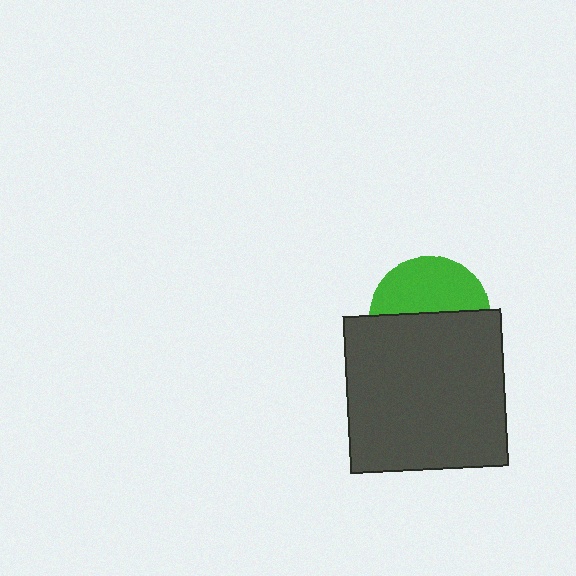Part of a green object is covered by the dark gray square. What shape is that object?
It is a circle.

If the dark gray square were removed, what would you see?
You would see the complete green circle.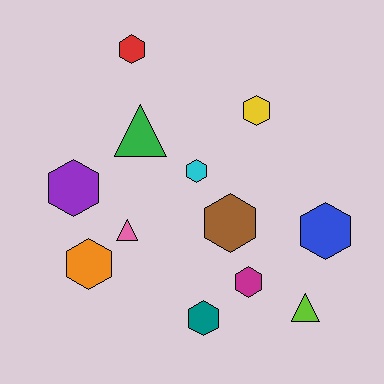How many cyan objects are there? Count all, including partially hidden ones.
There is 1 cyan object.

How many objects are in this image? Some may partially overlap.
There are 12 objects.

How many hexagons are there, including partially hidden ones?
There are 9 hexagons.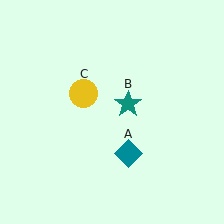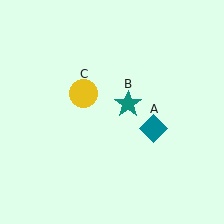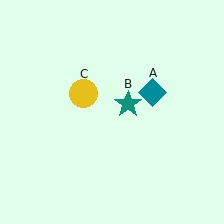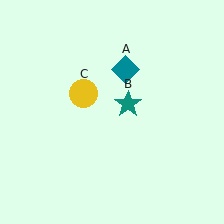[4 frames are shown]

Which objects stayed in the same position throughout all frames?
Teal star (object B) and yellow circle (object C) remained stationary.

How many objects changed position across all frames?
1 object changed position: teal diamond (object A).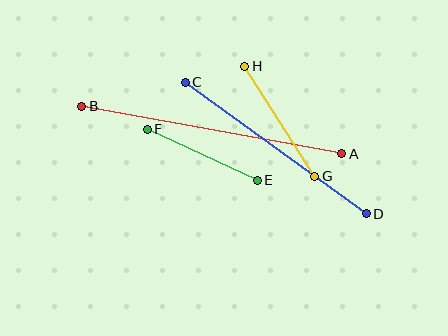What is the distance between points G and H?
The distance is approximately 130 pixels.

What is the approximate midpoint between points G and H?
The midpoint is at approximately (280, 121) pixels.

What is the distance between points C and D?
The distance is approximately 223 pixels.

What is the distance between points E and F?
The distance is approximately 121 pixels.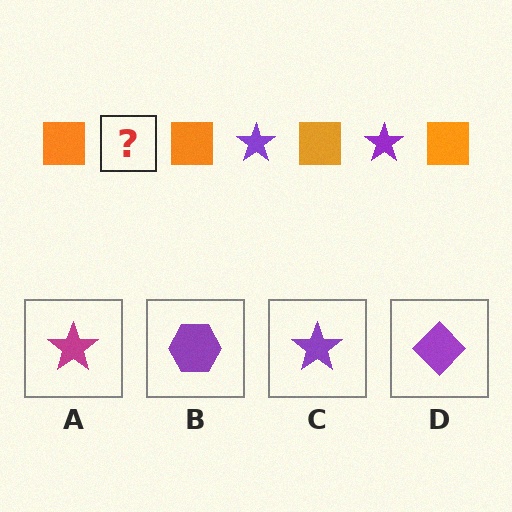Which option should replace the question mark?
Option C.